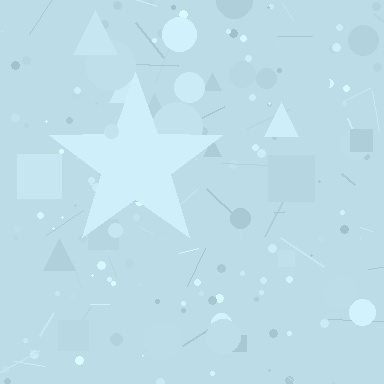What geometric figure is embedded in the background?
A star is embedded in the background.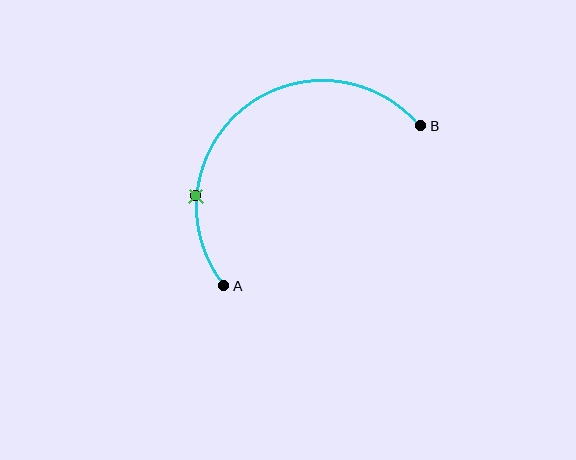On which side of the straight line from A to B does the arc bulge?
The arc bulges above and to the left of the straight line connecting A and B.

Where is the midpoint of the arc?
The arc midpoint is the point on the curve farthest from the straight line joining A and B. It sits above and to the left of that line.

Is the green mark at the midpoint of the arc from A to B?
No. The green mark lies on the arc but is closer to endpoint A. The arc midpoint would be at the point on the curve equidistant along the arc from both A and B.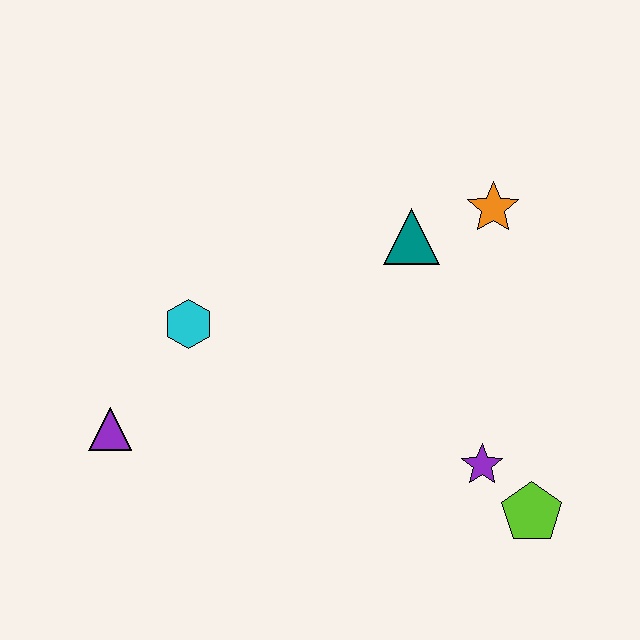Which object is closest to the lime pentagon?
The purple star is closest to the lime pentagon.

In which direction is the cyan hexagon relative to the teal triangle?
The cyan hexagon is to the left of the teal triangle.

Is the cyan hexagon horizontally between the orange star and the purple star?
No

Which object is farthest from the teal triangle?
The purple triangle is farthest from the teal triangle.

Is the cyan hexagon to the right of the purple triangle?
Yes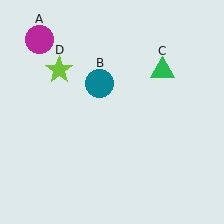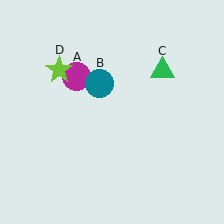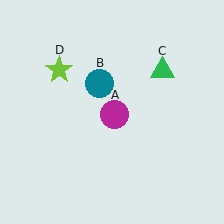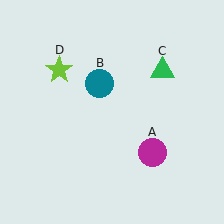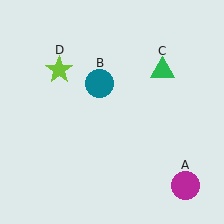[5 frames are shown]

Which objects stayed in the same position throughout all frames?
Teal circle (object B) and green triangle (object C) and lime star (object D) remained stationary.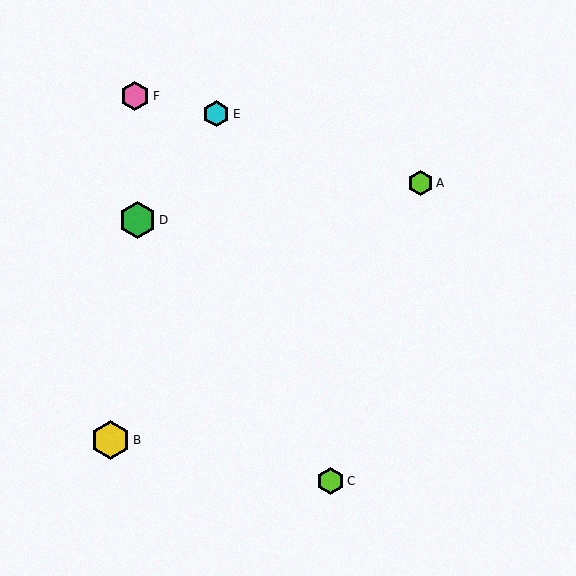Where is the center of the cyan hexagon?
The center of the cyan hexagon is at (216, 114).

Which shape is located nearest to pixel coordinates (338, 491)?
The lime hexagon (labeled C) at (331, 481) is nearest to that location.